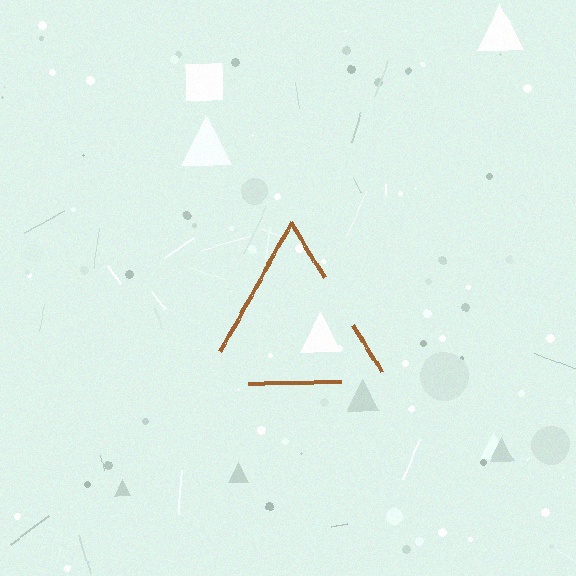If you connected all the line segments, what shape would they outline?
They would outline a triangle.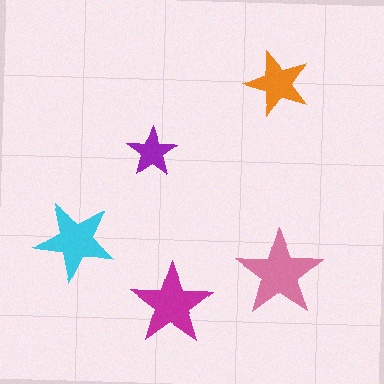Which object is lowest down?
The magenta star is bottommost.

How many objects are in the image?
There are 5 objects in the image.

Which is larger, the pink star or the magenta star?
The pink one.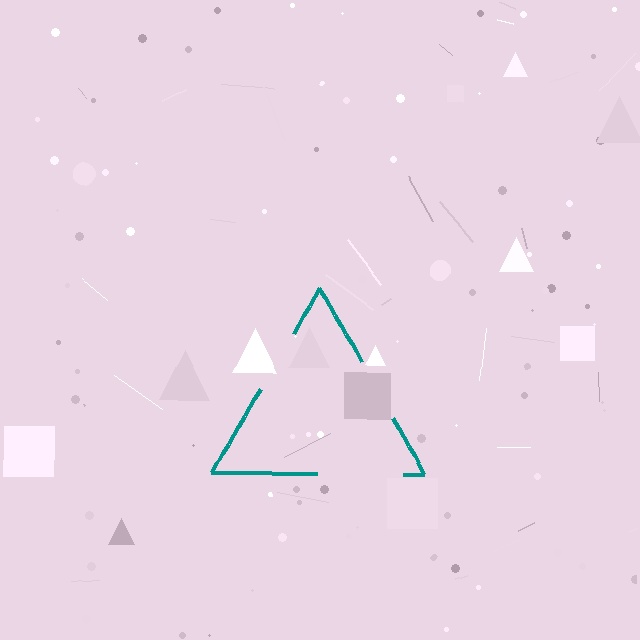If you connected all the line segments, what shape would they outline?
They would outline a triangle.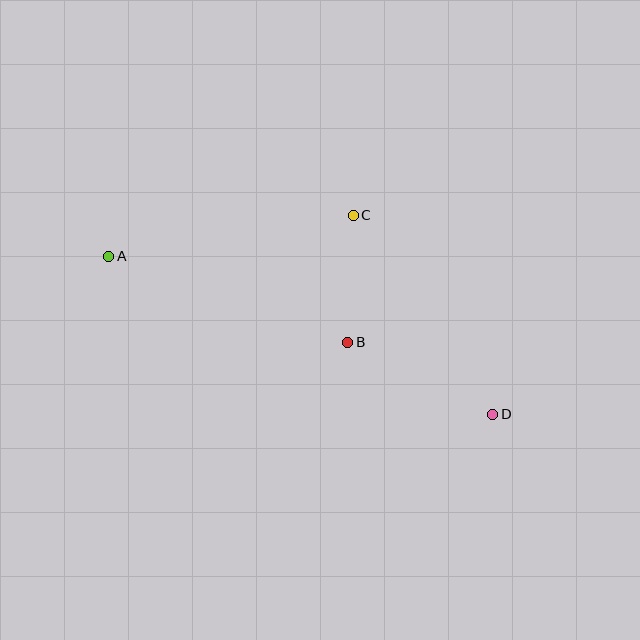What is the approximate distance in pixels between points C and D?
The distance between C and D is approximately 243 pixels.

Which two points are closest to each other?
Points B and C are closest to each other.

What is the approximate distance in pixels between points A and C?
The distance between A and C is approximately 248 pixels.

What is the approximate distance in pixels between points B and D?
The distance between B and D is approximately 162 pixels.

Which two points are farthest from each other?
Points A and D are farthest from each other.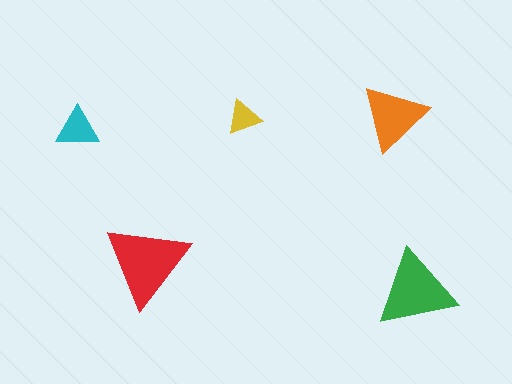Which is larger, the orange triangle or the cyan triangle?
The orange one.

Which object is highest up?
The orange triangle is topmost.